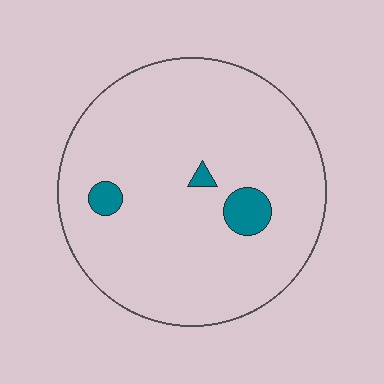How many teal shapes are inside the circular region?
3.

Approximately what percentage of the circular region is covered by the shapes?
Approximately 5%.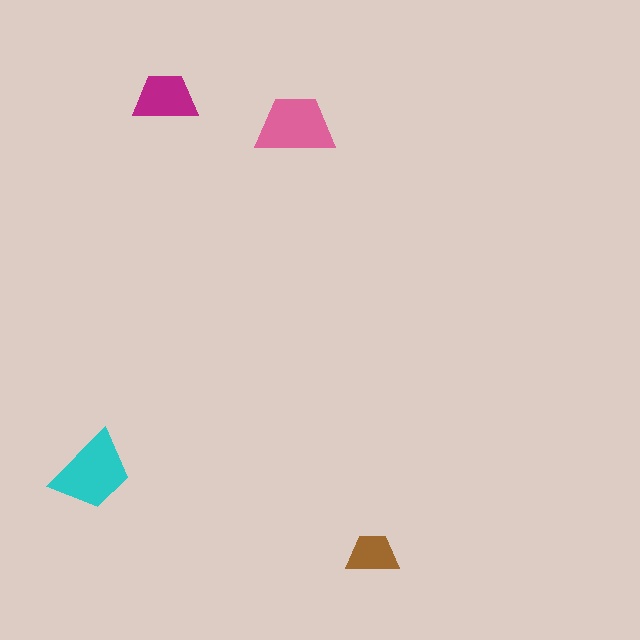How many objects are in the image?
There are 4 objects in the image.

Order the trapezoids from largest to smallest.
the cyan one, the pink one, the magenta one, the brown one.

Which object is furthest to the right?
The brown trapezoid is rightmost.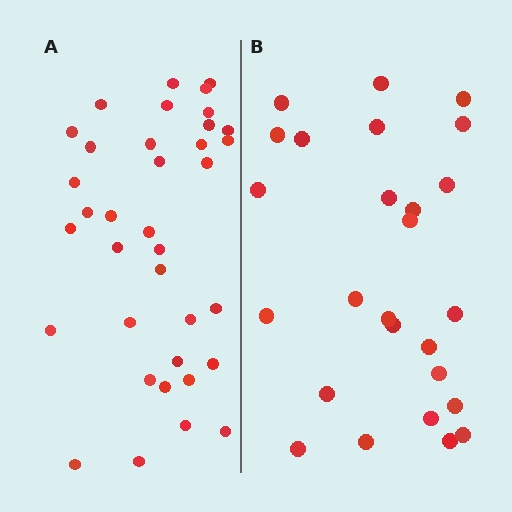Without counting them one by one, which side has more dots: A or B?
Region A (the left region) has more dots.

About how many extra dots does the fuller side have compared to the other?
Region A has roughly 10 or so more dots than region B.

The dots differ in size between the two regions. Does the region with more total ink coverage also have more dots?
No. Region B has more total ink coverage because its dots are larger, but region A actually contains more individual dots. Total area can be misleading — the number of items is what matters here.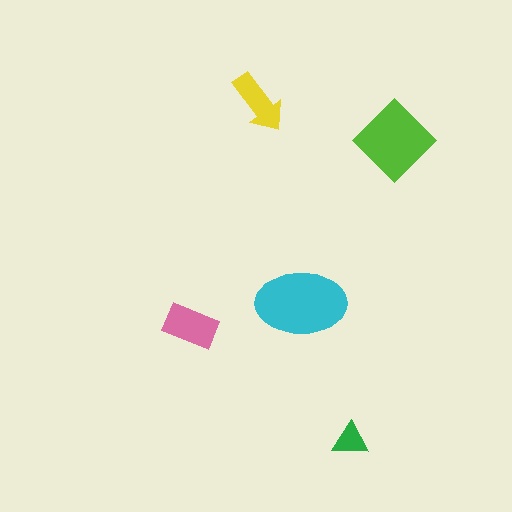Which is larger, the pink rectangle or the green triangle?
The pink rectangle.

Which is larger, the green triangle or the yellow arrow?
The yellow arrow.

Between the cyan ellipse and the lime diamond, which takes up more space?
The cyan ellipse.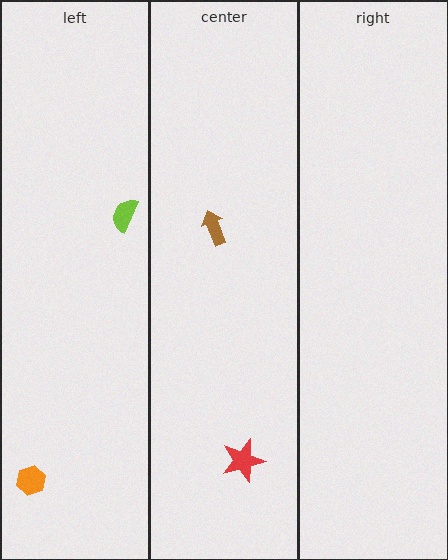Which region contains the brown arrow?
The center region.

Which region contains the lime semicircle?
The left region.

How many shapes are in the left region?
2.